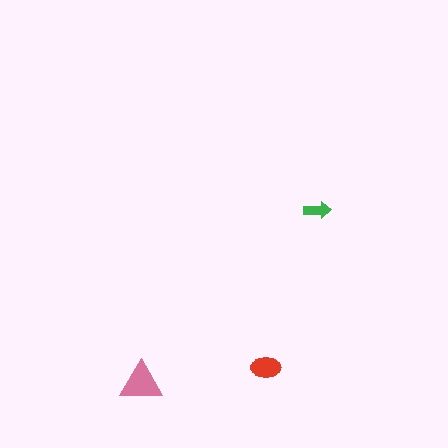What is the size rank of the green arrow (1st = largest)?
3rd.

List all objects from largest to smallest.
The pink triangle, the red ellipse, the green arrow.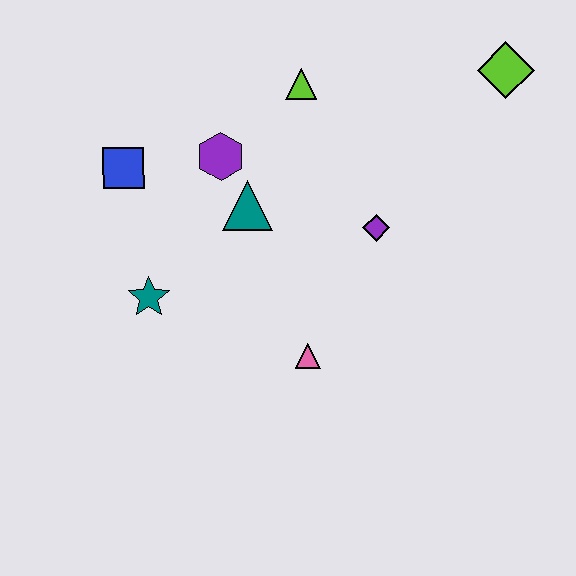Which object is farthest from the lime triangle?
The pink triangle is farthest from the lime triangle.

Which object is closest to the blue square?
The purple hexagon is closest to the blue square.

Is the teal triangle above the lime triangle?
No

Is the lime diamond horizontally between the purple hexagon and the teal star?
No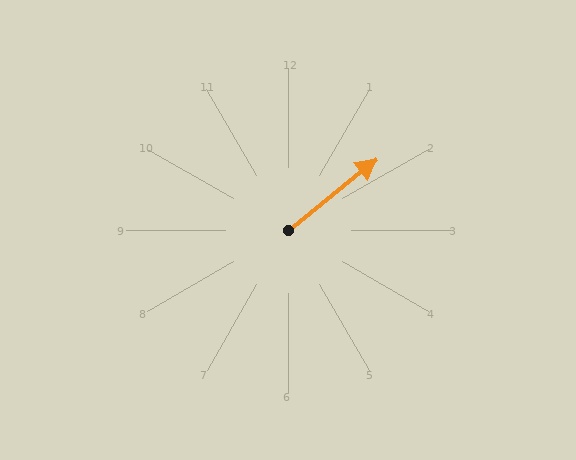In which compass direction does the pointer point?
Northeast.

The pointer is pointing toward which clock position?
Roughly 2 o'clock.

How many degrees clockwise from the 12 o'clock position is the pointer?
Approximately 51 degrees.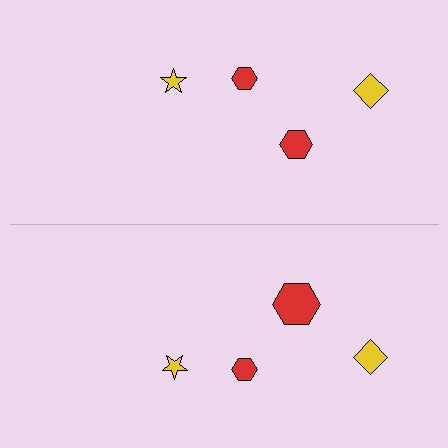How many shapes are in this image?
There are 8 shapes in this image.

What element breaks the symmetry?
The red hexagon on the bottom side has a different size than its mirror counterpart.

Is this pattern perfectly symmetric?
No, the pattern is not perfectly symmetric. The red hexagon on the bottom side has a different size than its mirror counterpart.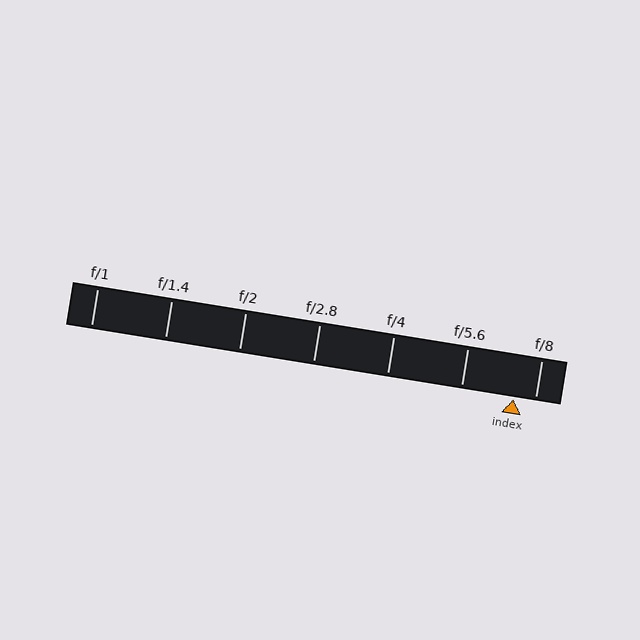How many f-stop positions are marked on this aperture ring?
There are 7 f-stop positions marked.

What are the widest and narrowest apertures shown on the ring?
The widest aperture shown is f/1 and the narrowest is f/8.